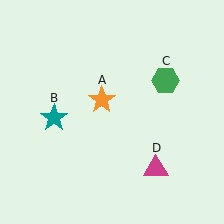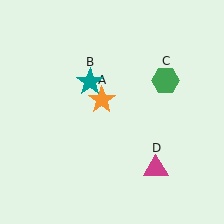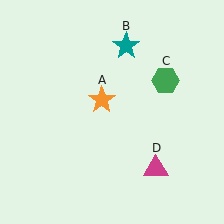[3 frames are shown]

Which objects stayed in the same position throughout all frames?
Orange star (object A) and green hexagon (object C) and magenta triangle (object D) remained stationary.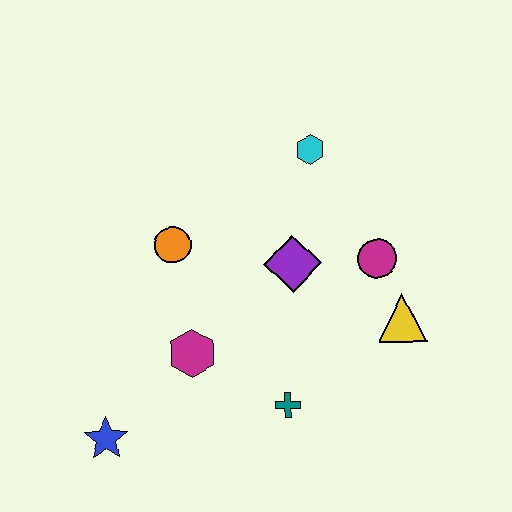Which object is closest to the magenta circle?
The yellow triangle is closest to the magenta circle.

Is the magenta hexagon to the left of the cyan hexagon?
Yes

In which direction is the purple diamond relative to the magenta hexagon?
The purple diamond is to the right of the magenta hexagon.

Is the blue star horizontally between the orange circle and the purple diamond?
No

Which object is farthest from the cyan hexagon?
The blue star is farthest from the cyan hexagon.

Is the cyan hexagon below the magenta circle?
No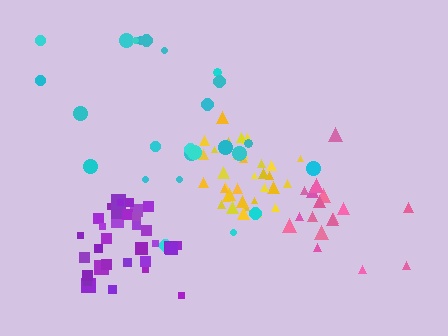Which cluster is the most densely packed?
Yellow.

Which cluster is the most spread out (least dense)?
Cyan.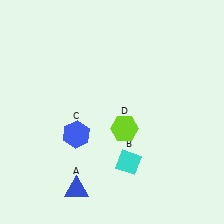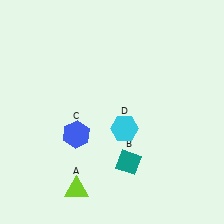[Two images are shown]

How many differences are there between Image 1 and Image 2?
There are 3 differences between the two images.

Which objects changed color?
A changed from blue to lime. B changed from cyan to teal. D changed from lime to cyan.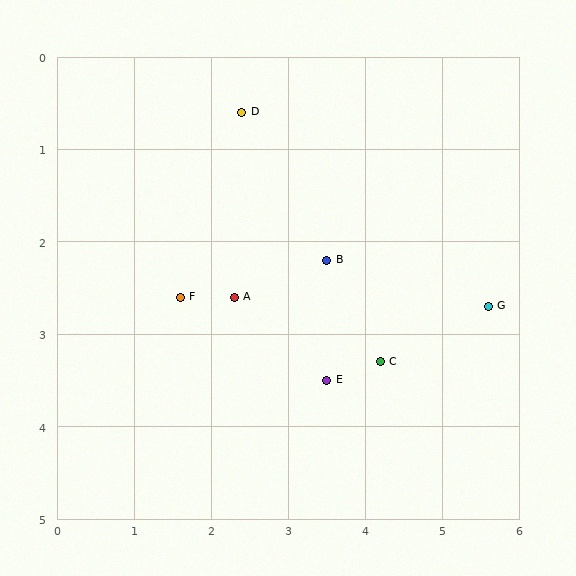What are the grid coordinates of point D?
Point D is at approximately (2.4, 0.6).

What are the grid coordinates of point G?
Point G is at approximately (5.6, 2.7).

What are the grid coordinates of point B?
Point B is at approximately (3.5, 2.2).